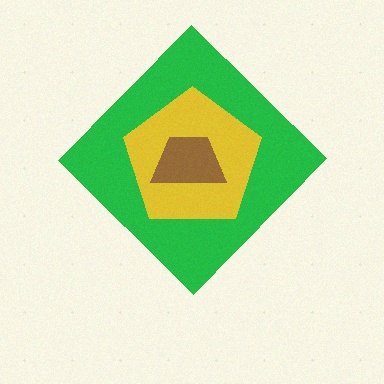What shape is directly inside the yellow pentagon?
The brown trapezoid.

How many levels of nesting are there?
3.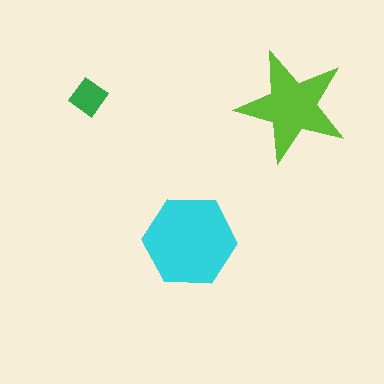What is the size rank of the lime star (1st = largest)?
2nd.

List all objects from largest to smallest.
The cyan hexagon, the lime star, the green diamond.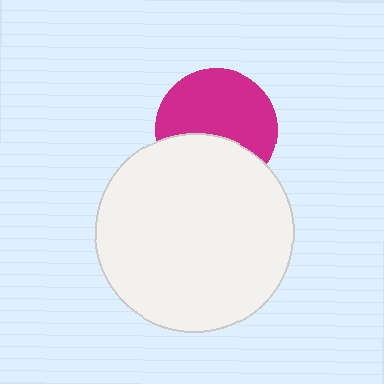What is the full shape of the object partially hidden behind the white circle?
The partially hidden object is a magenta circle.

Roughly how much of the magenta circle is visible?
About half of it is visible (roughly 62%).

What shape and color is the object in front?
The object in front is a white circle.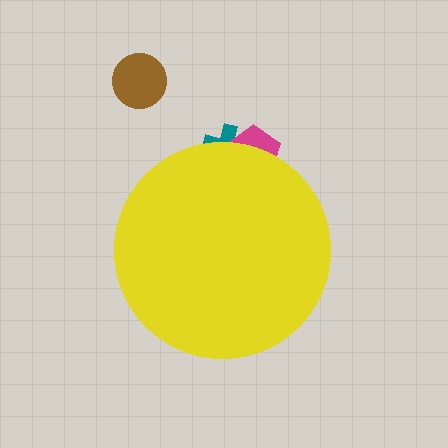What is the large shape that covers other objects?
A yellow circle.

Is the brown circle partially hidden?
No, the brown circle is fully visible.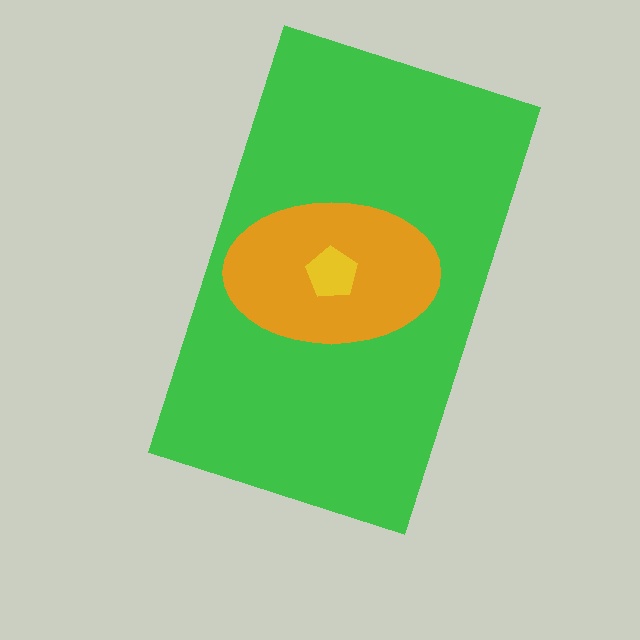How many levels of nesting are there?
3.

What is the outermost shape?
The green rectangle.